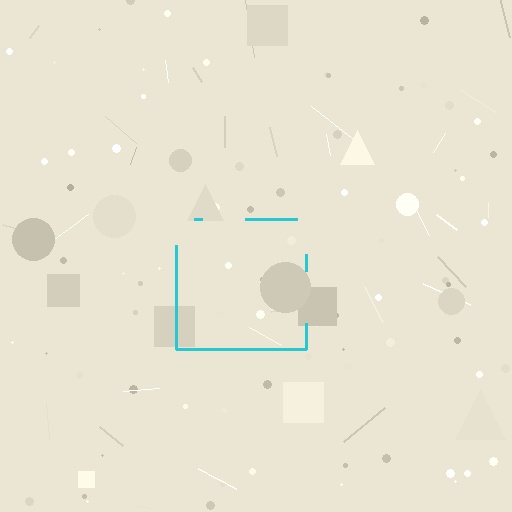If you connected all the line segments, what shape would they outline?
They would outline a square.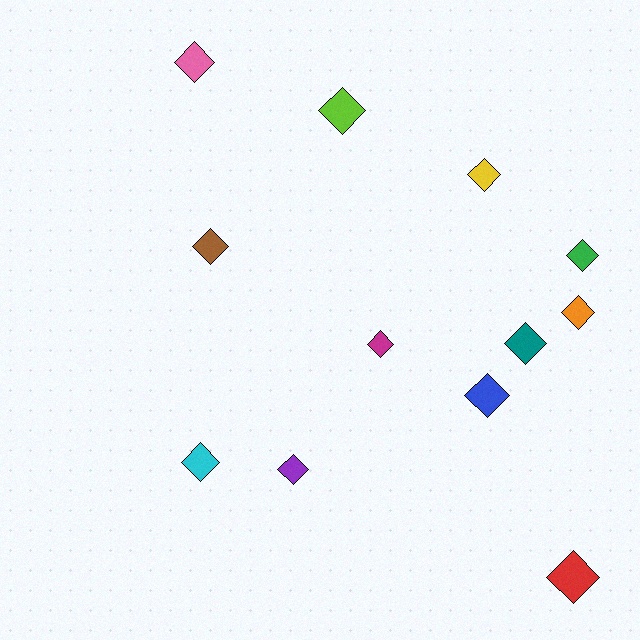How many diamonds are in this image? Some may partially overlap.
There are 12 diamonds.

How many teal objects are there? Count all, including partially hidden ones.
There is 1 teal object.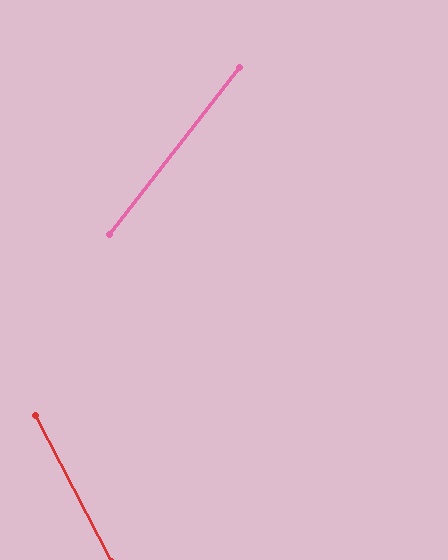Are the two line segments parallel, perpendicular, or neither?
Neither parallel nor perpendicular — they differ by about 65°.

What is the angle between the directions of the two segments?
Approximately 65 degrees.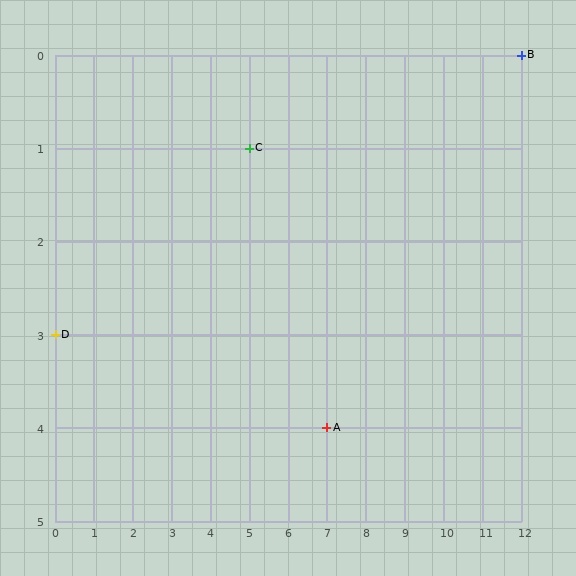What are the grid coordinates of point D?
Point D is at grid coordinates (0, 3).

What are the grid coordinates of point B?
Point B is at grid coordinates (12, 0).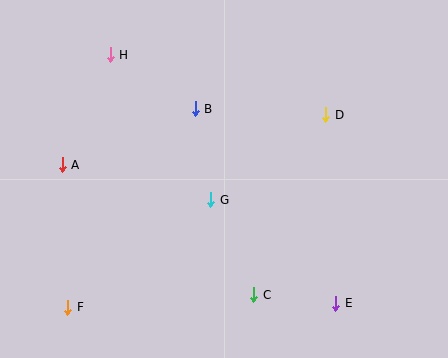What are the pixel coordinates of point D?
Point D is at (326, 115).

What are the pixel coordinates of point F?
Point F is at (68, 307).